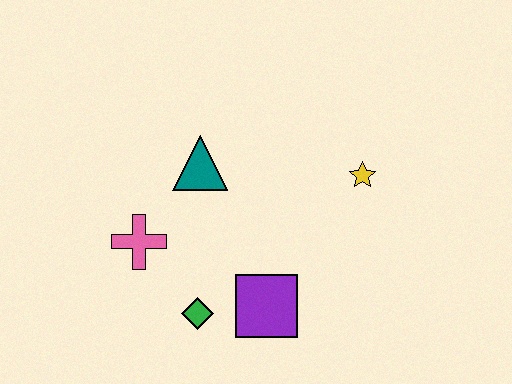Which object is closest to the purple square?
The green diamond is closest to the purple square.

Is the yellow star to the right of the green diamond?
Yes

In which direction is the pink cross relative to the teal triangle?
The pink cross is below the teal triangle.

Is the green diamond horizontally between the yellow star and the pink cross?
Yes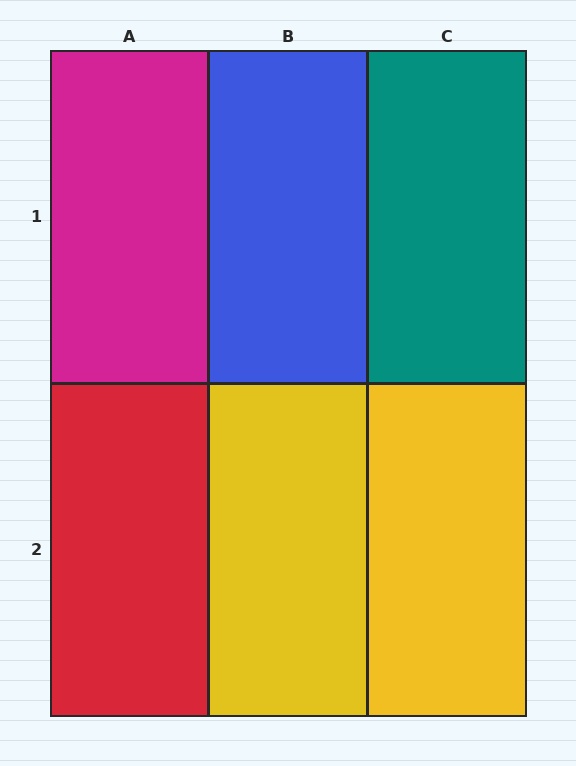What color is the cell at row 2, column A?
Red.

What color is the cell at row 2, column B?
Yellow.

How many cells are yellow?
2 cells are yellow.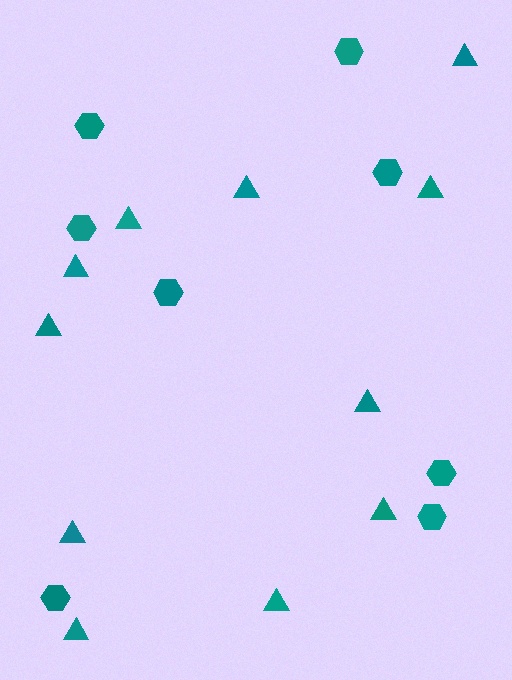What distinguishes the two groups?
There are 2 groups: one group of triangles (11) and one group of hexagons (8).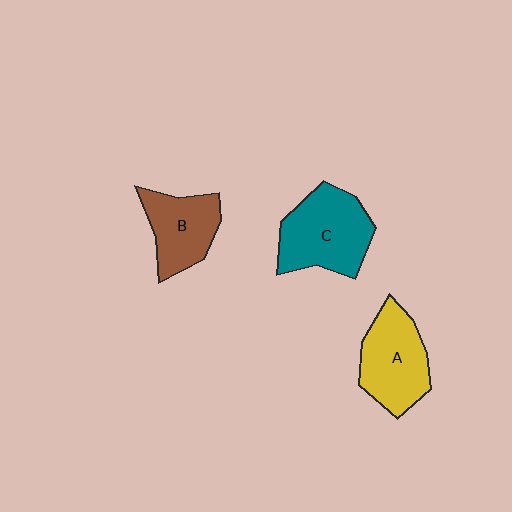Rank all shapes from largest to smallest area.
From largest to smallest: C (teal), A (yellow), B (brown).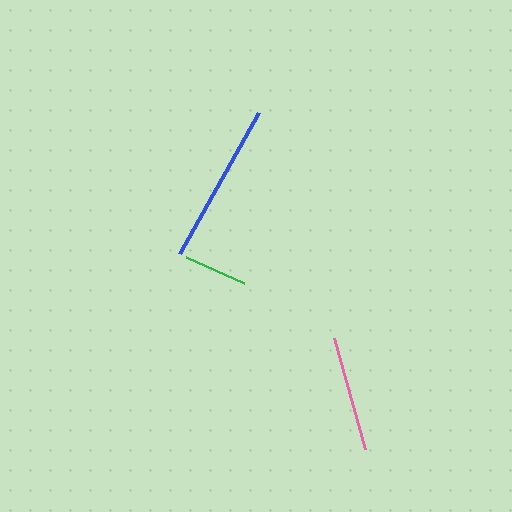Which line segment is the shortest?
The green line is the shortest at approximately 64 pixels.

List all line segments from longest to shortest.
From longest to shortest: blue, pink, green.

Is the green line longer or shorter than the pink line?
The pink line is longer than the green line.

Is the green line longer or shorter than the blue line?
The blue line is longer than the green line.